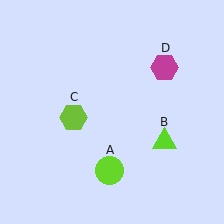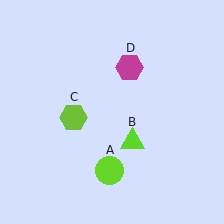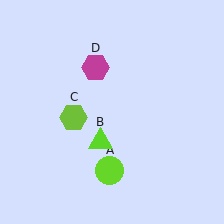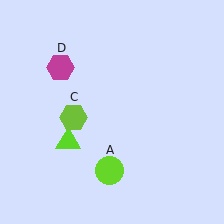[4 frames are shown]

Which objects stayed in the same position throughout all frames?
Lime circle (object A) and lime hexagon (object C) remained stationary.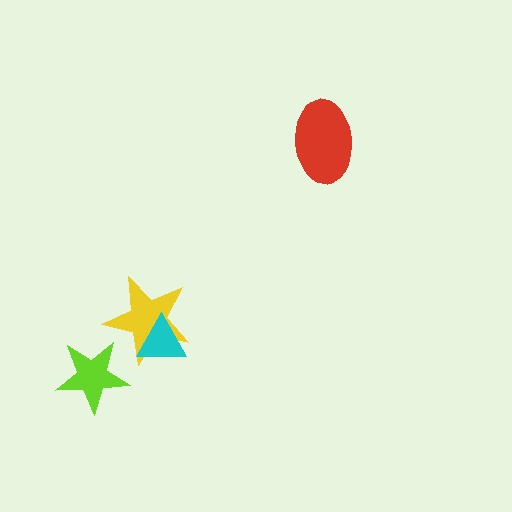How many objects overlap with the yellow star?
1 object overlaps with the yellow star.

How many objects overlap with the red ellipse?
0 objects overlap with the red ellipse.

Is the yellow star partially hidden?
Yes, it is partially covered by another shape.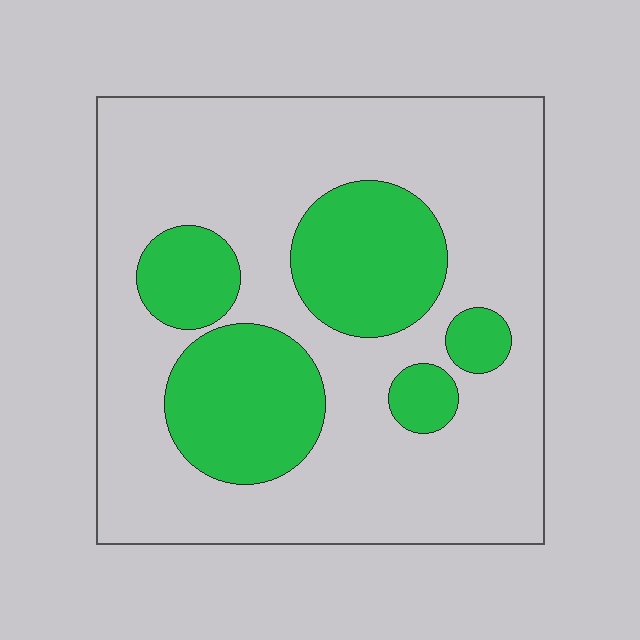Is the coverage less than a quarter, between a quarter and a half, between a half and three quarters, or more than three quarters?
Between a quarter and a half.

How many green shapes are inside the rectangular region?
5.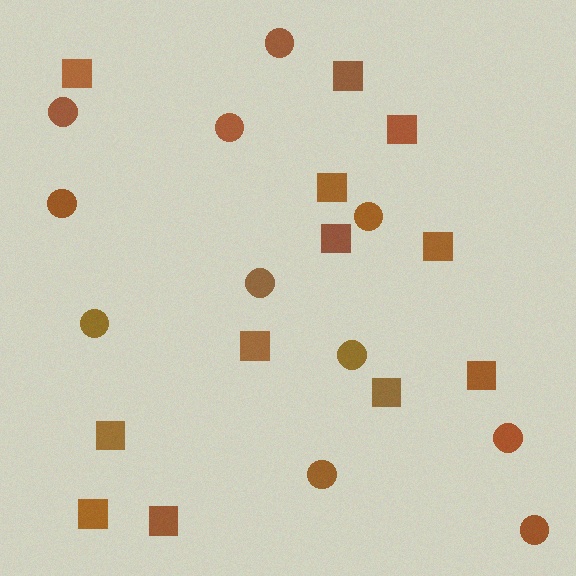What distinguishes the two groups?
There are 2 groups: one group of squares (12) and one group of circles (11).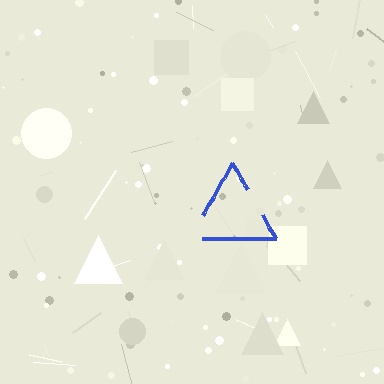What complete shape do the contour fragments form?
The contour fragments form a triangle.